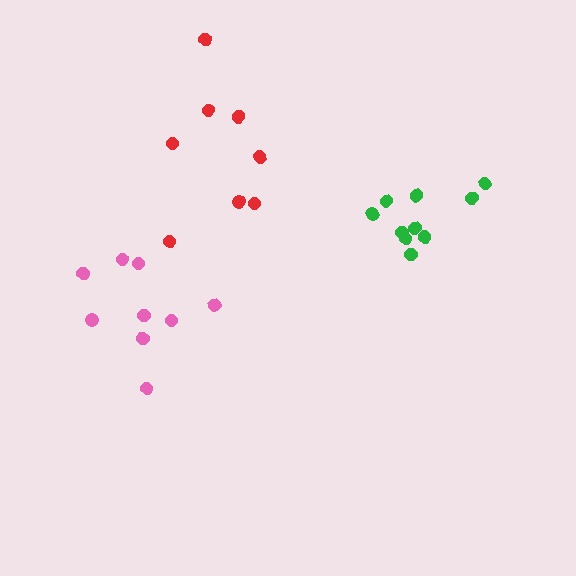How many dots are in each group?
Group 1: 8 dots, Group 2: 9 dots, Group 3: 10 dots (27 total).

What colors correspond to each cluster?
The clusters are colored: red, pink, green.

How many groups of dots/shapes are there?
There are 3 groups.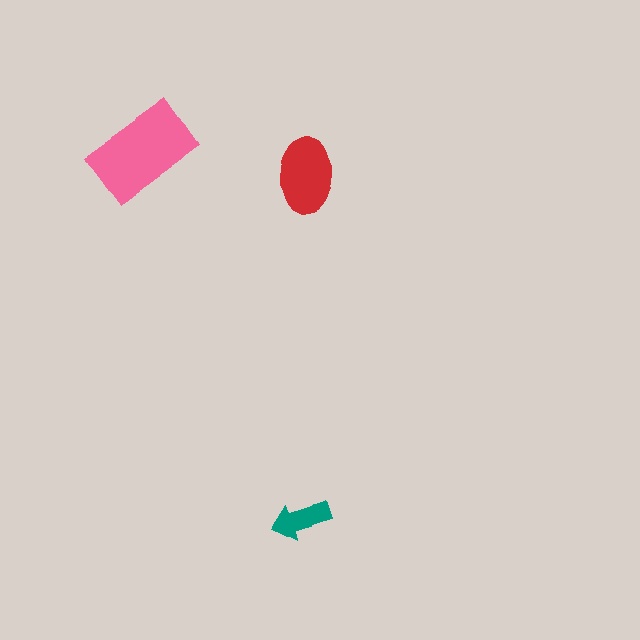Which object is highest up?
The pink rectangle is topmost.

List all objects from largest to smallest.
The pink rectangle, the red ellipse, the teal arrow.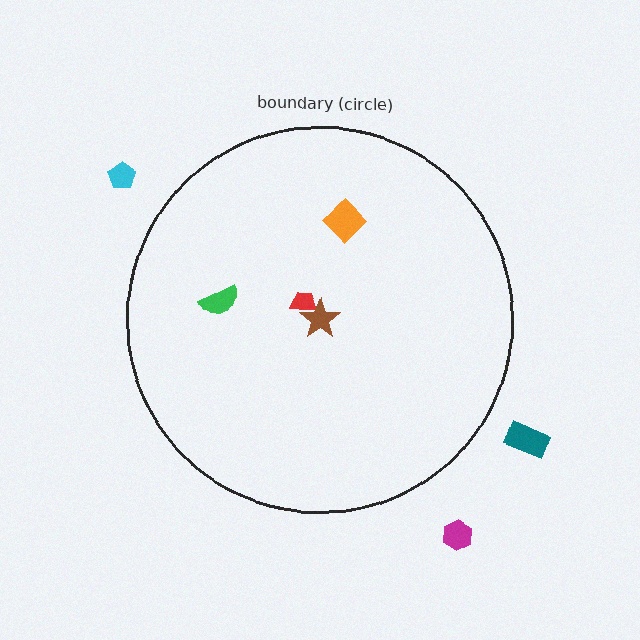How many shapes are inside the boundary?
4 inside, 3 outside.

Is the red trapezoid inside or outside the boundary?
Inside.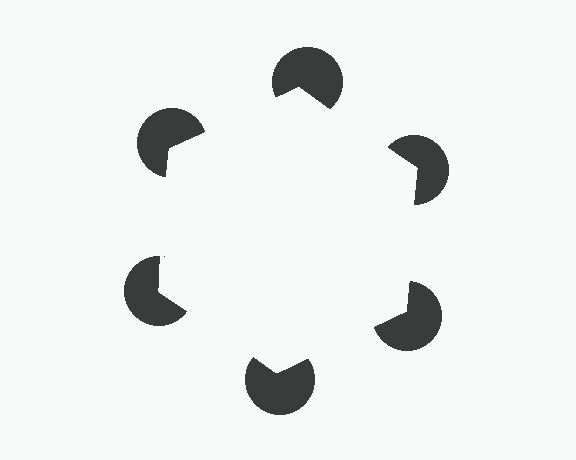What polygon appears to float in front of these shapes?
An illusory hexagon — its edges are inferred from the aligned wedge cuts in the pac-man discs, not physically drawn.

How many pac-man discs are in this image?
There are 6 — one at each vertex of the illusory hexagon.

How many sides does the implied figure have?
6 sides.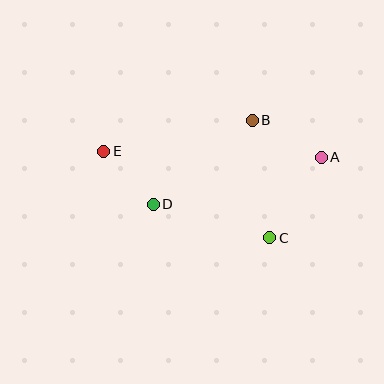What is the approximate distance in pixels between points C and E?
The distance between C and E is approximately 187 pixels.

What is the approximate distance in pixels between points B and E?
The distance between B and E is approximately 152 pixels.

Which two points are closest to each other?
Points D and E are closest to each other.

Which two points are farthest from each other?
Points A and E are farthest from each other.